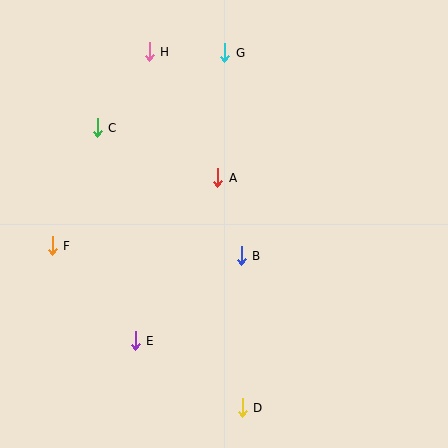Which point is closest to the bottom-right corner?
Point D is closest to the bottom-right corner.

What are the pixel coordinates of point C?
Point C is at (97, 128).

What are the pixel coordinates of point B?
Point B is at (241, 256).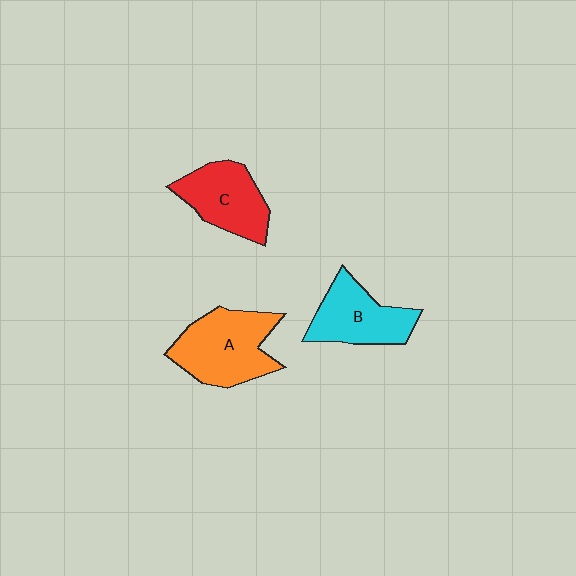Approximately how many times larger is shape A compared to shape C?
Approximately 1.3 times.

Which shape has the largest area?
Shape A (orange).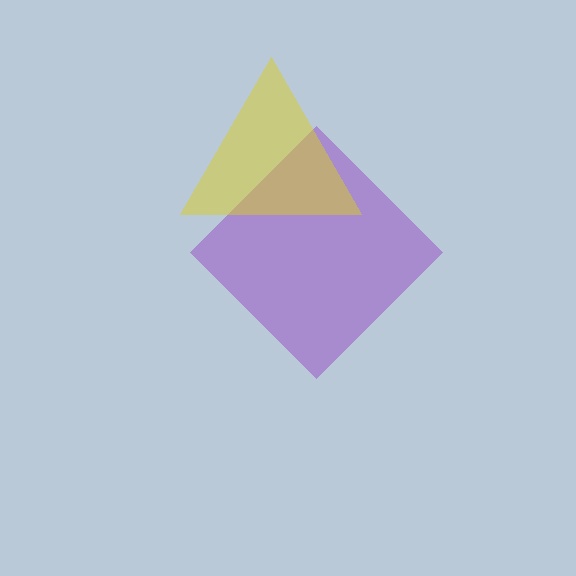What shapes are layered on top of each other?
The layered shapes are: a purple diamond, a yellow triangle.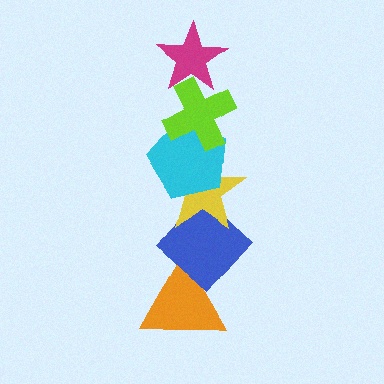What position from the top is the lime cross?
The lime cross is 2nd from the top.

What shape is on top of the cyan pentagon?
The lime cross is on top of the cyan pentagon.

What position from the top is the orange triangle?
The orange triangle is 6th from the top.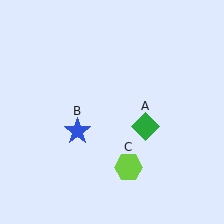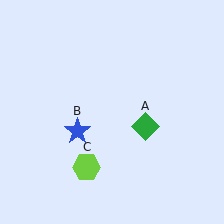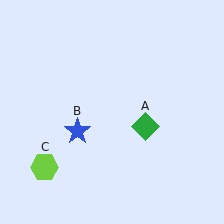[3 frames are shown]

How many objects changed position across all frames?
1 object changed position: lime hexagon (object C).